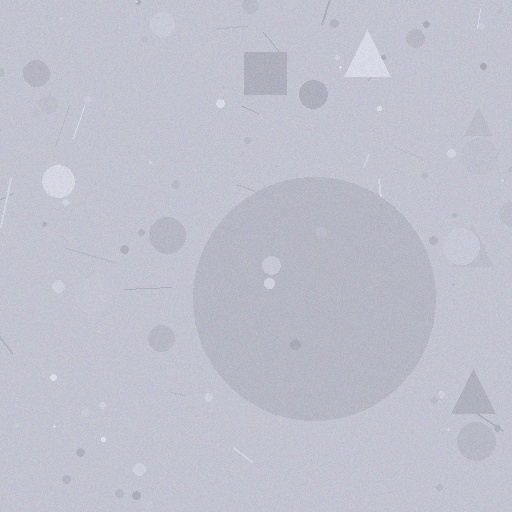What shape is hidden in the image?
A circle is hidden in the image.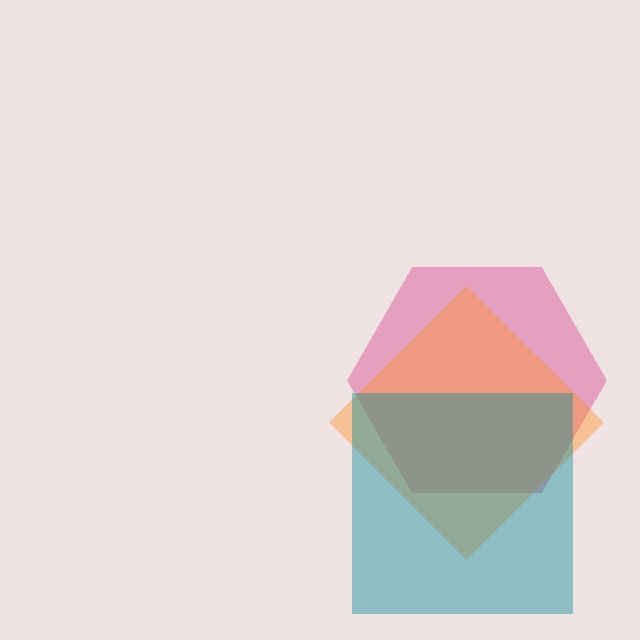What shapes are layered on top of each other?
The layered shapes are: a pink hexagon, an orange diamond, a teal square.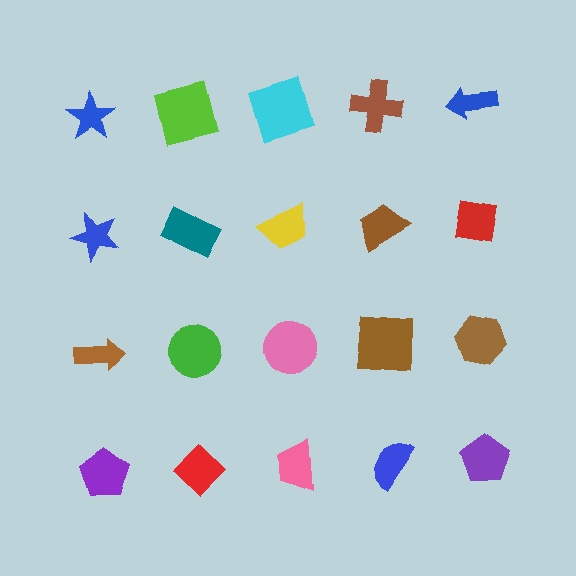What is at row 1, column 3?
A cyan square.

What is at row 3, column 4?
A brown square.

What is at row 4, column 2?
A red diamond.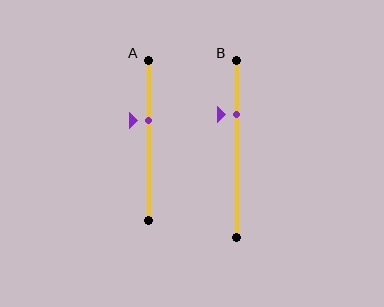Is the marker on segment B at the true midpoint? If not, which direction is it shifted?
No, the marker on segment B is shifted upward by about 19% of the segment length.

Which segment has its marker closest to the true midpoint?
Segment A has its marker closest to the true midpoint.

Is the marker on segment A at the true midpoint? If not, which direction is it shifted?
No, the marker on segment A is shifted upward by about 12% of the segment length.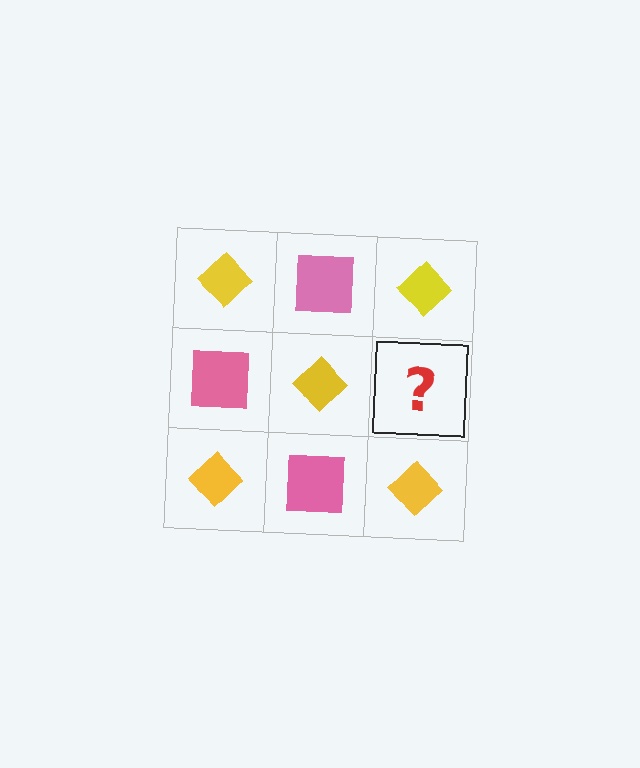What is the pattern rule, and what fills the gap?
The rule is that it alternates yellow diamond and pink square in a checkerboard pattern. The gap should be filled with a pink square.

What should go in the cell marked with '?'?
The missing cell should contain a pink square.